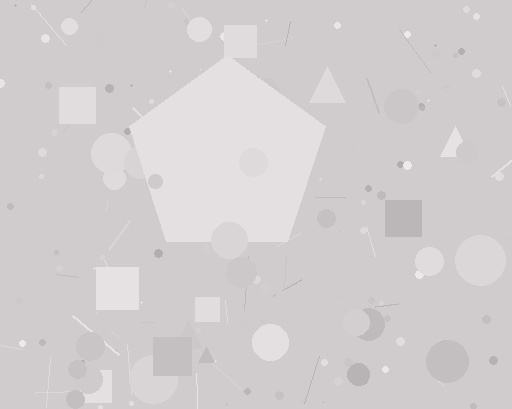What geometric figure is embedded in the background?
A pentagon is embedded in the background.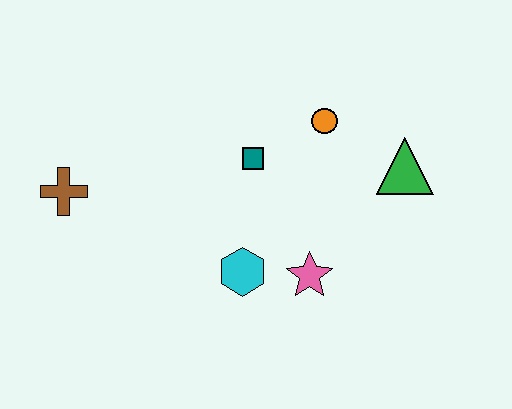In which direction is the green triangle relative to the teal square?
The green triangle is to the right of the teal square.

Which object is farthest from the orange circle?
The brown cross is farthest from the orange circle.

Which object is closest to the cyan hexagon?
The pink star is closest to the cyan hexagon.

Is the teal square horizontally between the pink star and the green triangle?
No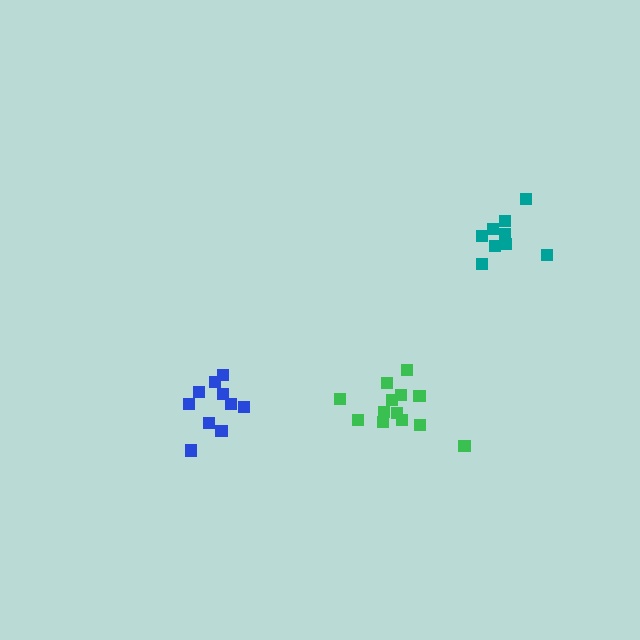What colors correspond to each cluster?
The clusters are colored: green, blue, teal.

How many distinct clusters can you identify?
There are 3 distinct clusters.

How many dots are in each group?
Group 1: 13 dots, Group 2: 10 dots, Group 3: 9 dots (32 total).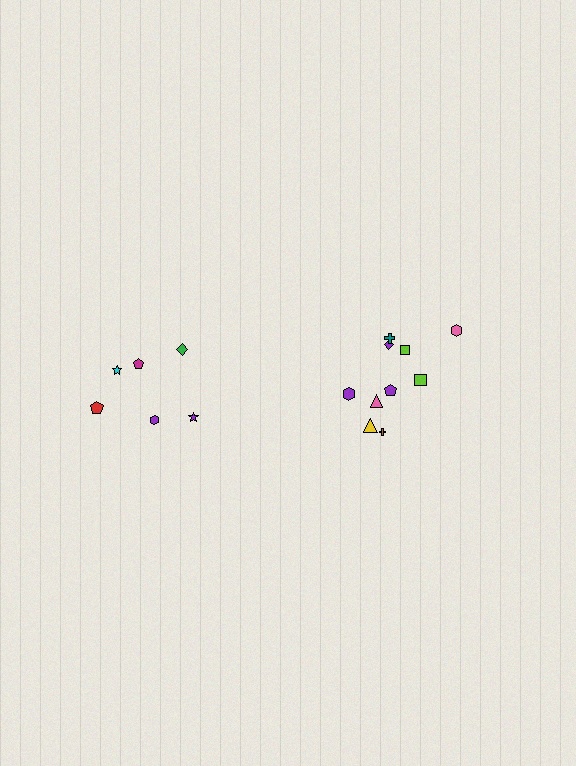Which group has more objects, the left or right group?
The right group.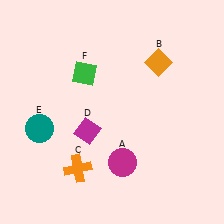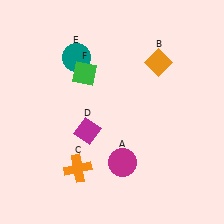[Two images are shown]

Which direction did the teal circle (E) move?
The teal circle (E) moved up.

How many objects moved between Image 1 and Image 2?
1 object moved between the two images.